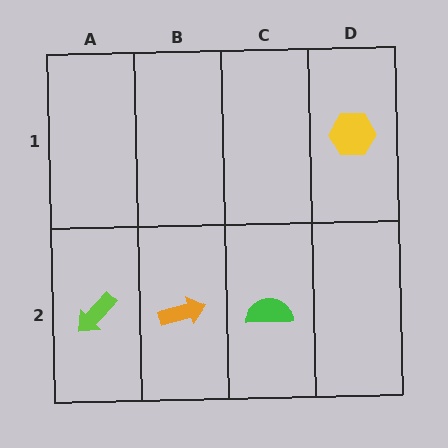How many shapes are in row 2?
3 shapes.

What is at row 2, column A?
A lime arrow.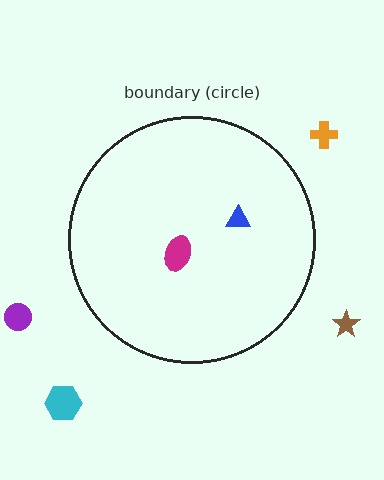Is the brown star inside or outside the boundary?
Outside.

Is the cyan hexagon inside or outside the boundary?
Outside.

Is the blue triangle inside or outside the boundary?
Inside.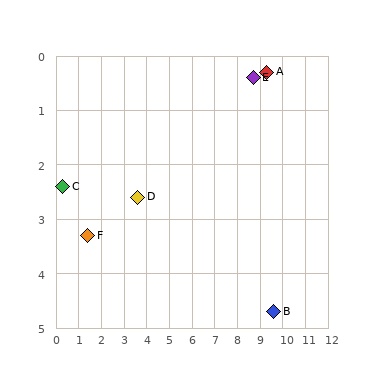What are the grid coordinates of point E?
Point E is at approximately (8.7, 0.4).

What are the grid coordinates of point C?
Point C is at approximately (0.3, 2.4).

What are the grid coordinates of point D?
Point D is at approximately (3.6, 2.6).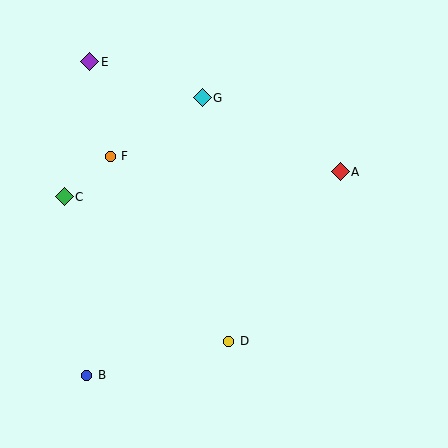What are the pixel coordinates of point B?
Point B is at (87, 375).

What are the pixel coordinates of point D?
Point D is at (229, 341).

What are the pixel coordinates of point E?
Point E is at (90, 62).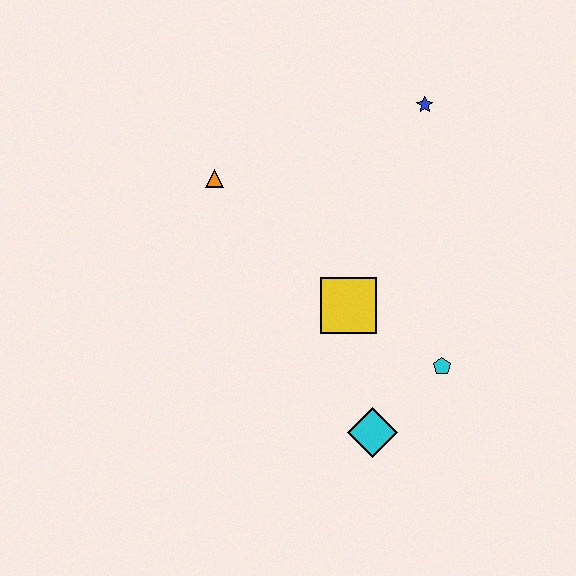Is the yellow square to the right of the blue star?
No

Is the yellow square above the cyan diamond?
Yes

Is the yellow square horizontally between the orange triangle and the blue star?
Yes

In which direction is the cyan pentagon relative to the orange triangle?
The cyan pentagon is to the right of the orange triangle.